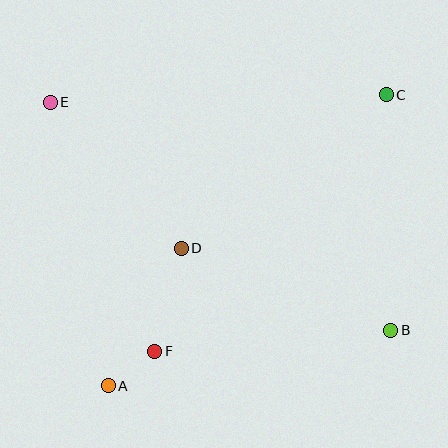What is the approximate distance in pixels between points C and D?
The distance between C and D is approximately 256 pixels.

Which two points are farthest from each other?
Points B and E are farthest from each other.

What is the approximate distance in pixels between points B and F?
The distance between B and F is approximately 237 pixels.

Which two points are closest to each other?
Points A and F are closest to each other.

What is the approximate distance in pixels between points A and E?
The distance between A and E is approximately 289 pixels.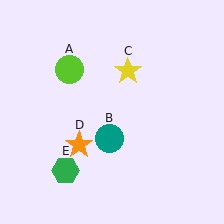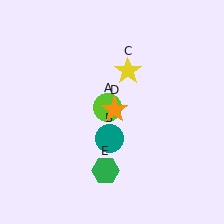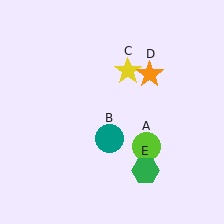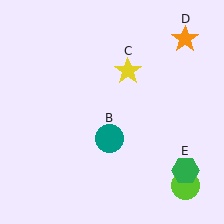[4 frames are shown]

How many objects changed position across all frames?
3 objects changed position: lime circle (object A), orange star (object D), green hexagon (object E).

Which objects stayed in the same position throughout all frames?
Teal circle (object B) and yellow star (object C) remained stationary.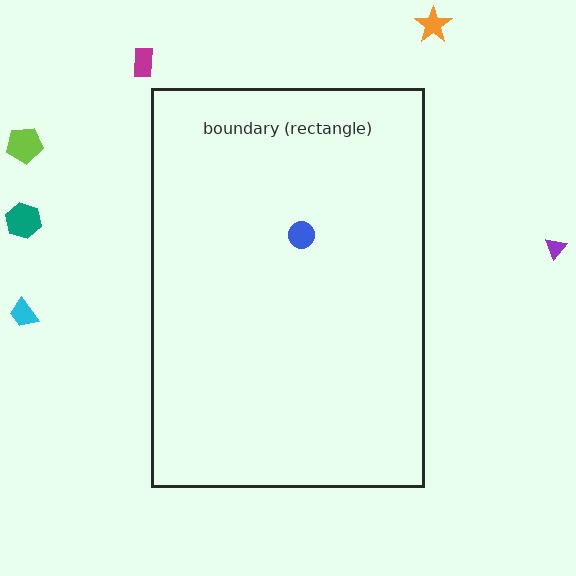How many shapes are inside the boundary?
1 inside, 6 outside.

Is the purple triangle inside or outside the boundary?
Outside.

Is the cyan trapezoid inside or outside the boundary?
Outside.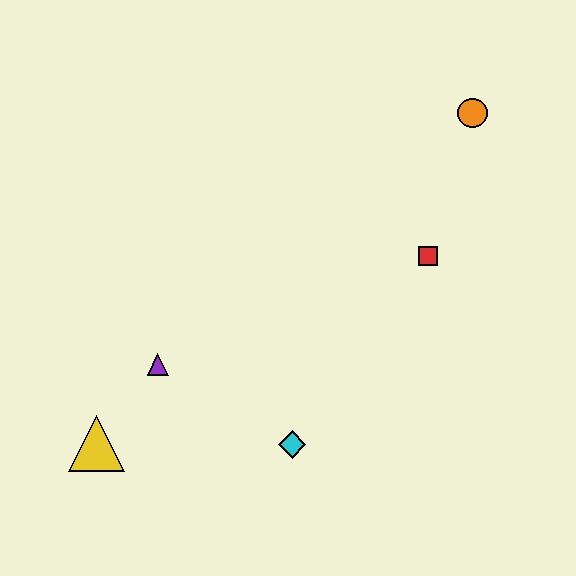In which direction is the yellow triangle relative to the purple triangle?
The yellow triangle is below the purple triangle.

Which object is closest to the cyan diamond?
The purple triangle is closest to the cyan diamond.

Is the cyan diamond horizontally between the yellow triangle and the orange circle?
Yes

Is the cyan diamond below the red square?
Yes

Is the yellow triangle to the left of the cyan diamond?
Yes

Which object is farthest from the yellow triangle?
The orange circle is farthest from the yellow triangle.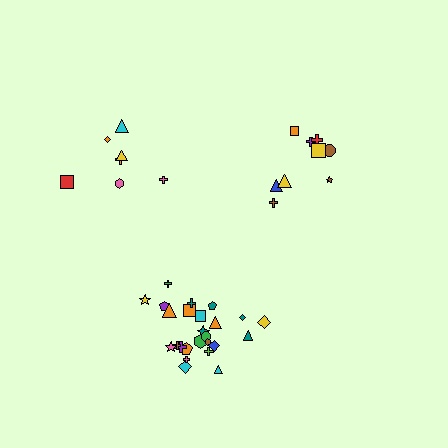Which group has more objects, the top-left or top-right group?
The top-right group.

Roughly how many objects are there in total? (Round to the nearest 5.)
Roughly 40 objects in total.